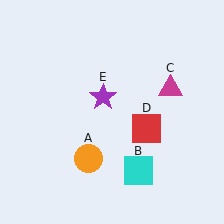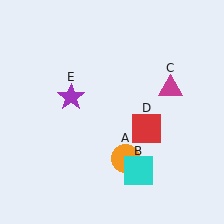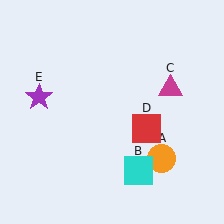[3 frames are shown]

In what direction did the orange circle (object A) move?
The orange circle (object A) moved right.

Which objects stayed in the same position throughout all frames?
Cyan square (object B) and magenta triangle (object C) and red square (object D) remained stationary.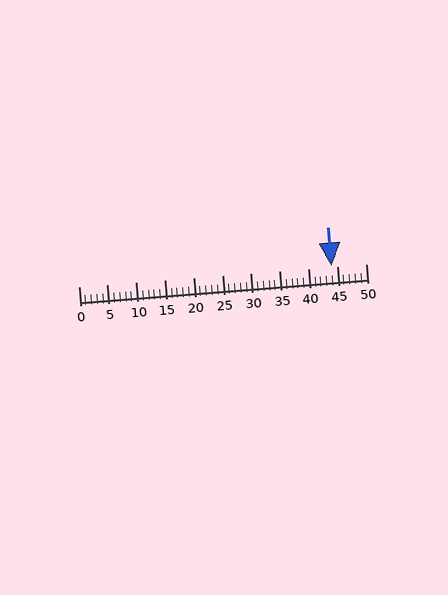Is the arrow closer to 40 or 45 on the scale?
The arrow is closer to 45.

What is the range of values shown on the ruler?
The ruler shows values from 0 to 50.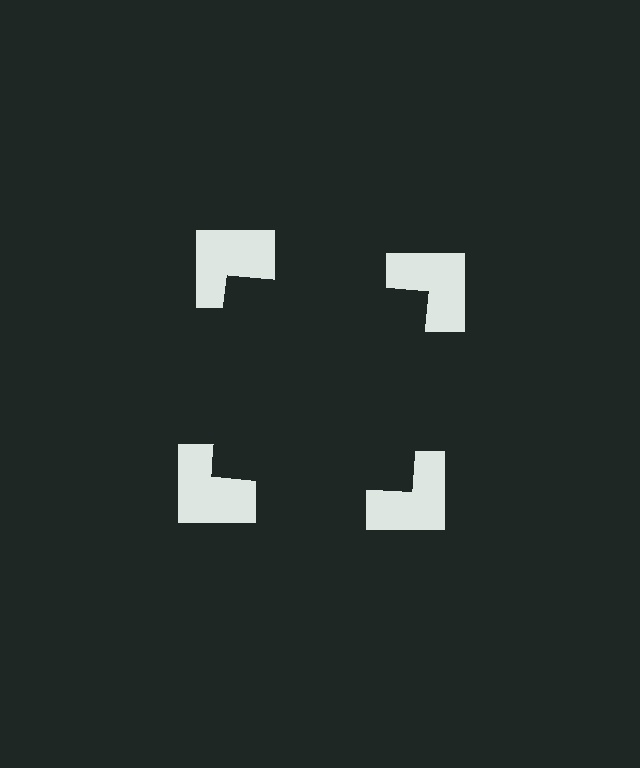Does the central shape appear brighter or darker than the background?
It typically appears slightly darker than the background, even though no actual brightness change is drawn.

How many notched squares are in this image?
There are 4 — one at each vertex of the illusory square.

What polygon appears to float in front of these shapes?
An illusory square — its edges are inferred from the aligned wedge cuts in the notched squares, not physically drawn.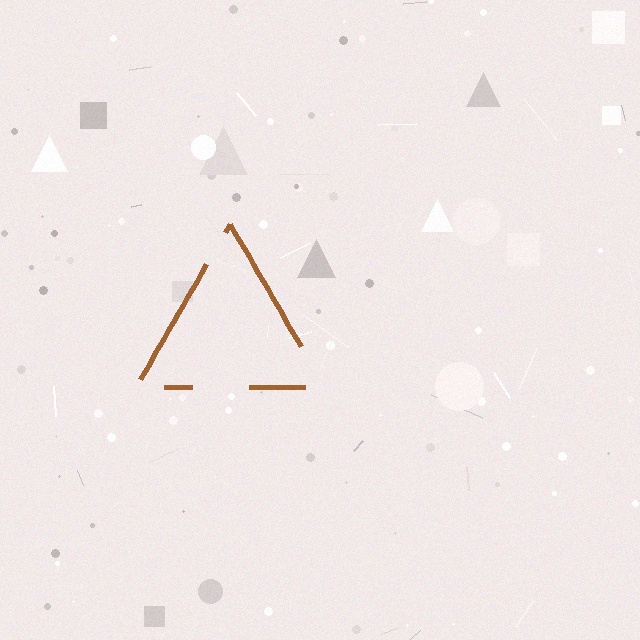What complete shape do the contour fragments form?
The contour fragments form a triangle.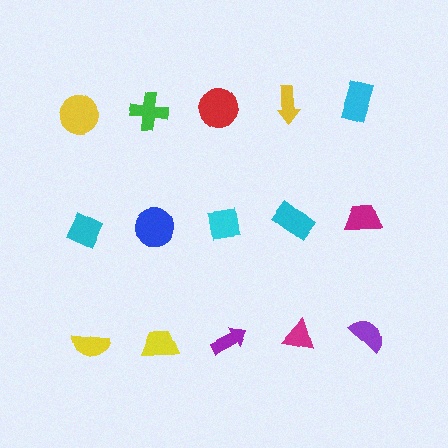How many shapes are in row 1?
5 shapes.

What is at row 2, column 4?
A cyan rectangle.